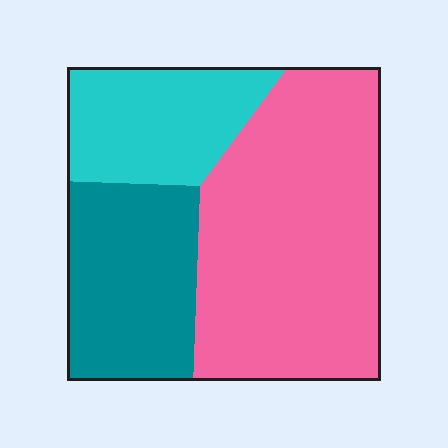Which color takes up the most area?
Pink, at roughly 55%.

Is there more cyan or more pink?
Pink.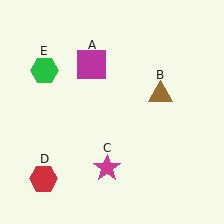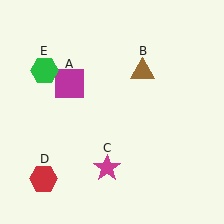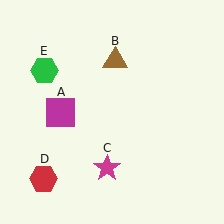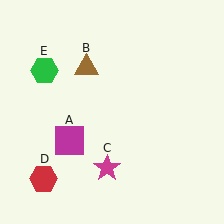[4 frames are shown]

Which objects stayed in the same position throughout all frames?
Magenta star (object C) and red hexagon (object D) and green hexagon (object E) remained stationary.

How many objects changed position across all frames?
2 objects changed position: magenta square (object A), brown triangle (object B).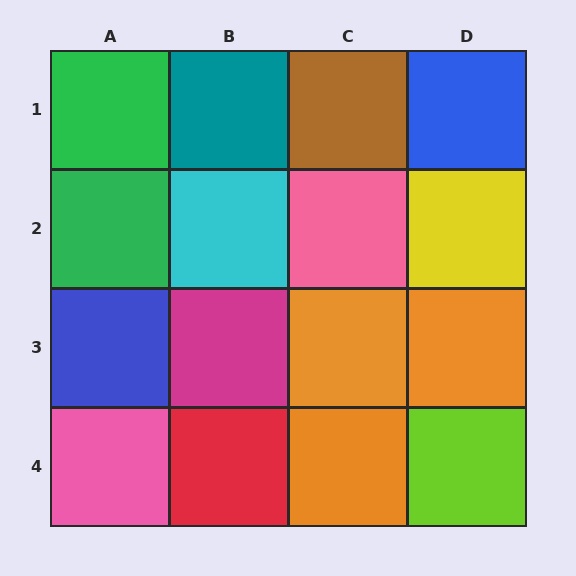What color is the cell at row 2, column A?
Green.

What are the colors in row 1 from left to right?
Green, teal, brown, blue.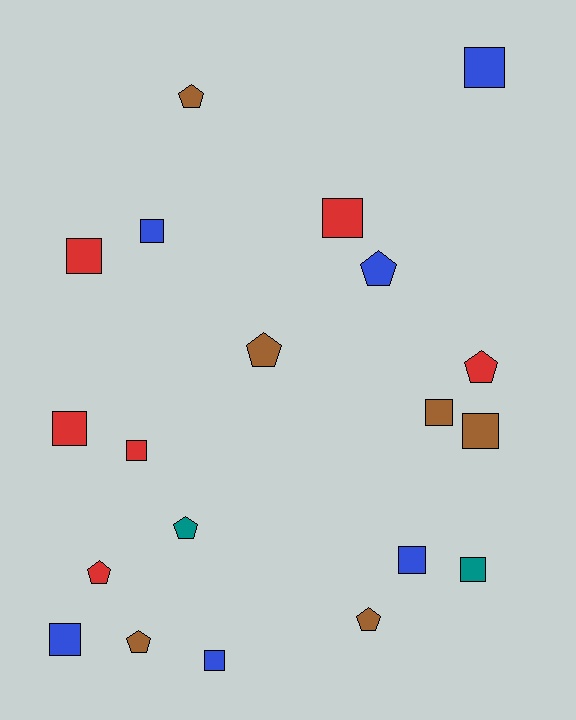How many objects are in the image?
There are 20 objects.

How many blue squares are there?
There are 5 blue squares.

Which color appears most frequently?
Brown, with 6 objects.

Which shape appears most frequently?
Square, with 12 objects.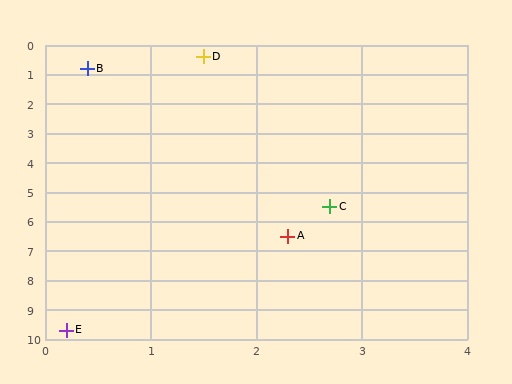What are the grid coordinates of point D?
Point D is at approximately (1.5, 0.4).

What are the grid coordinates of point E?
Point E is at approximately (0.2, 9.7).